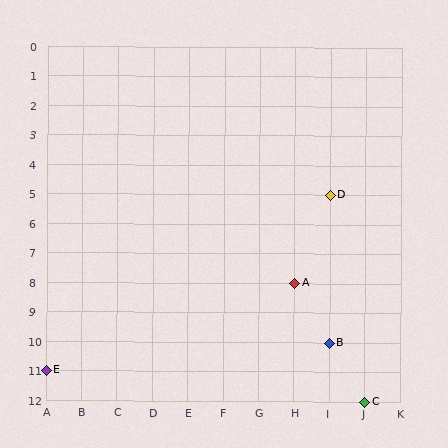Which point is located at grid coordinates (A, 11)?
Point E is at (A, 11).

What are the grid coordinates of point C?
Point C is at grid coordinates (J, 12).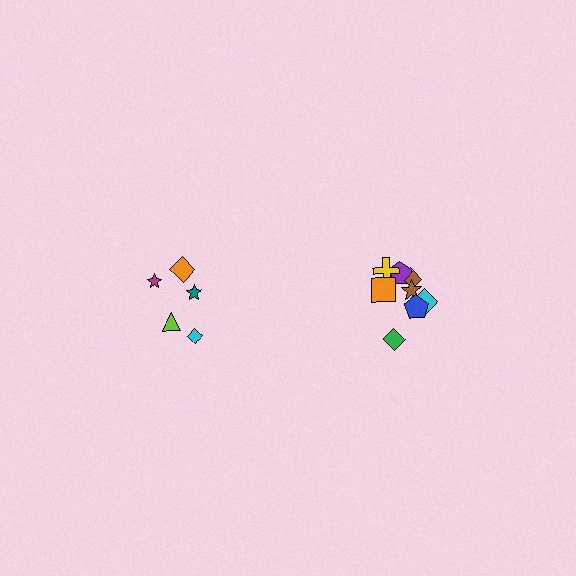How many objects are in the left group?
There are 5 objects.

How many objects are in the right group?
There are 8 objects.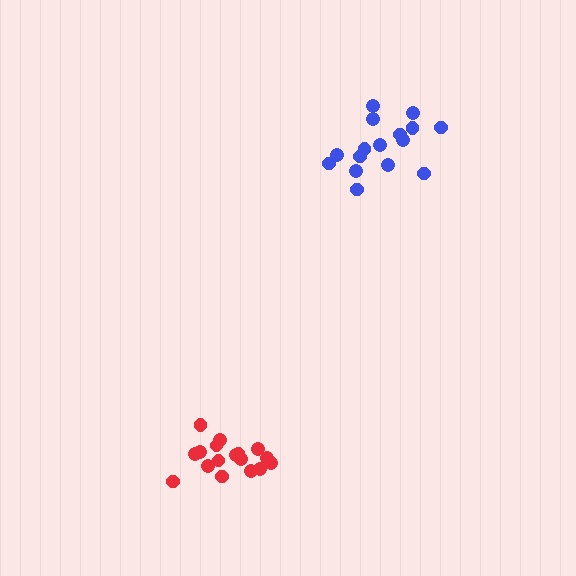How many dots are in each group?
Group 1: 16 dots, Group 2: 17 dots (33 total).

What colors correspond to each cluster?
The clusters are colored: blue, red.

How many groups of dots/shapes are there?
There are 2 groups.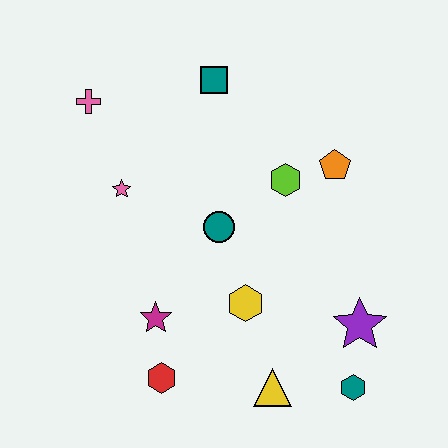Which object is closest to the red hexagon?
The magenta star is closest to the red hexagon.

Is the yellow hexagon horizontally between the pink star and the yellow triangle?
Yes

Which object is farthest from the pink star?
The teal hexagon is farthest from the pink star.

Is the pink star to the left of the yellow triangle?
Yes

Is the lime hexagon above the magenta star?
Yes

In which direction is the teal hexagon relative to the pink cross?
The teal hexagon is below the pink cross.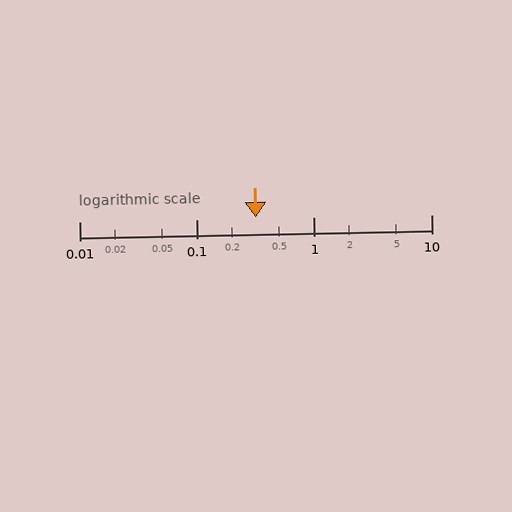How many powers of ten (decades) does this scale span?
The scale spans 3 decades, from 0.01 to 10.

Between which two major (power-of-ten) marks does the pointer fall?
The pointer is between 0.1 and 1.